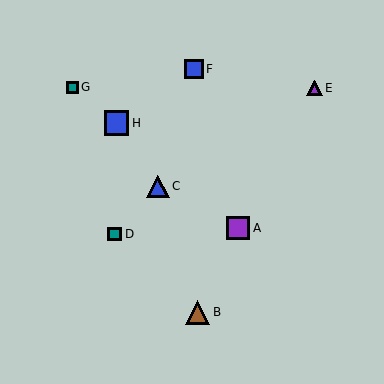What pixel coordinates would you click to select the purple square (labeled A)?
Click at (238, 228) to select the purple square A.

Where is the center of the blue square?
The center of the blue square is at (116, 123).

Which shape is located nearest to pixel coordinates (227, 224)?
The purple square (labeled A) at (238, 228) is nearest to that location.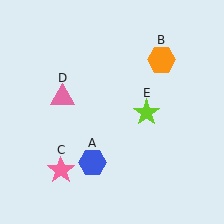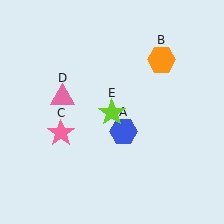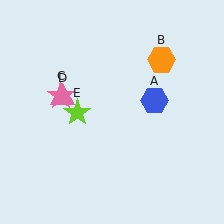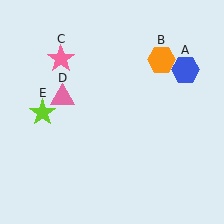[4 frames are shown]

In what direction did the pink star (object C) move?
The pink star (object C) moved up.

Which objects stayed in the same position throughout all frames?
Orange hexagon (object B) and pink triangle (object D) remained stationary.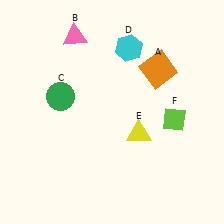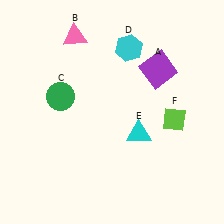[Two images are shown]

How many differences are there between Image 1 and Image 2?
There are 2 differences between the two images.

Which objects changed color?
A changed from orange to purple. E changed from yellow to cyan.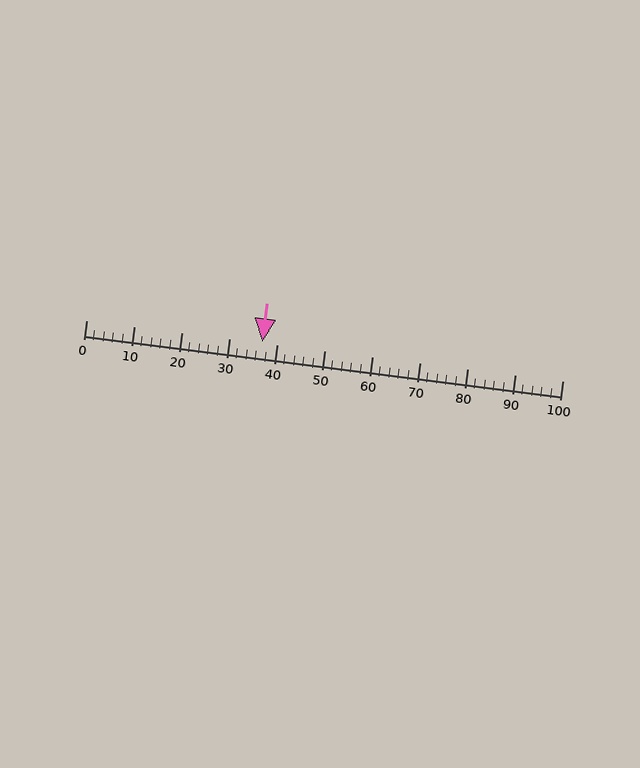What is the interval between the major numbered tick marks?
The major tick marks are spaced 10 units apart.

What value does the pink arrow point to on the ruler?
The pink arrow points to approximately 37.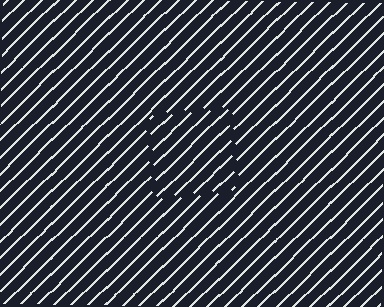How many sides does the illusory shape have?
4 sides — the line-ends trace a square.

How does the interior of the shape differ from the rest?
The interior of the shape contains the same grating, shifted by half a period — the contour is defined by the phase discontinuity where line-ends from the inner and outer gratings abut.